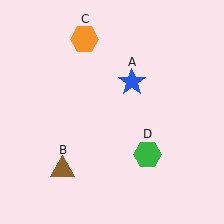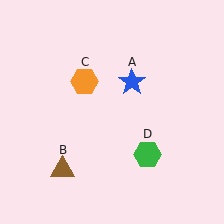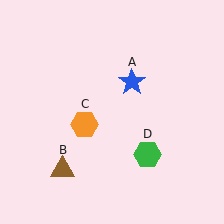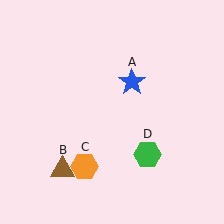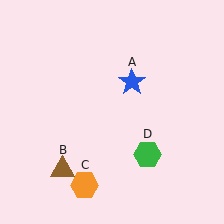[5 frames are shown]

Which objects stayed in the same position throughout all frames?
Blue star (object A) and brown triangle (object B) and green hexagon (object D) remained stationary.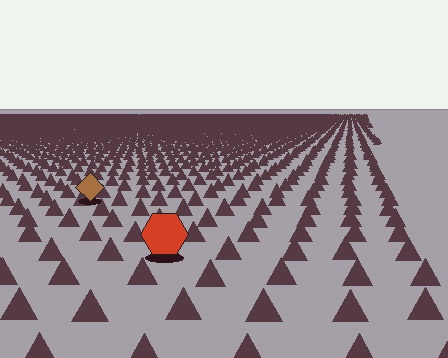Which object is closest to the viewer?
The red hexagon is closest. The texture marks near it are larger and more spread out.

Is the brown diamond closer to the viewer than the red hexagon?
No. The red hexagon is closer — you can tell from the texture gradient: the ground texture is coarser near it.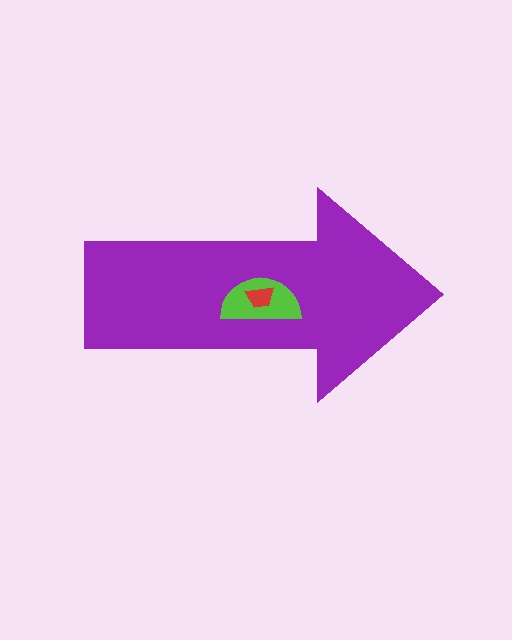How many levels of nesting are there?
3.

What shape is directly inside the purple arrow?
The lime semicircle.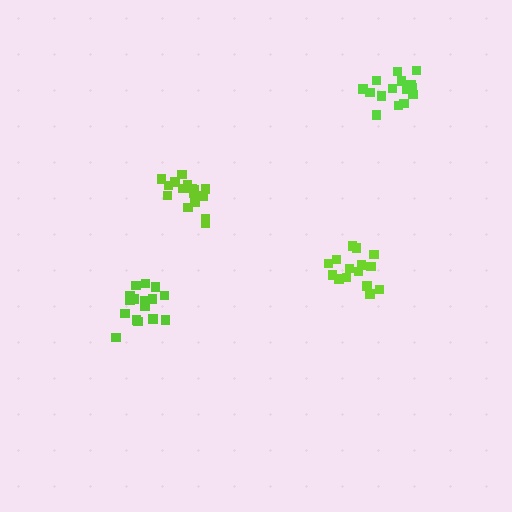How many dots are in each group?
Group 1: 15 dots, Group 2: 17 dots, Group 3: 15 dots, Group 4: 17 dots (64 total).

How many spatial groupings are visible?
There are 4 spatial groupings.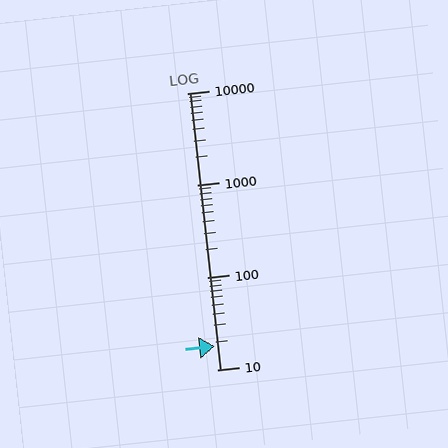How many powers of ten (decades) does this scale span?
The scale spans 3 decades, from 10 to 10000.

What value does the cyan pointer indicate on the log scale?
The pointer indicates approximately 18.